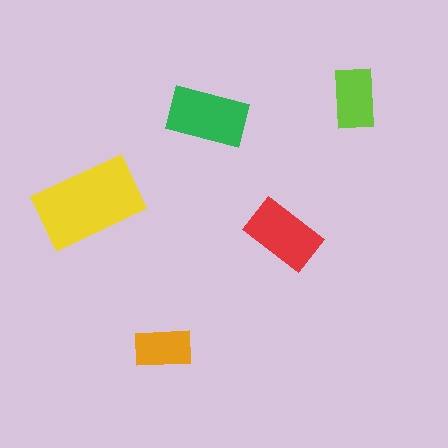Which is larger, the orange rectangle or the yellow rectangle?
The yellow one.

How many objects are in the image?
There are 5 objects in the image.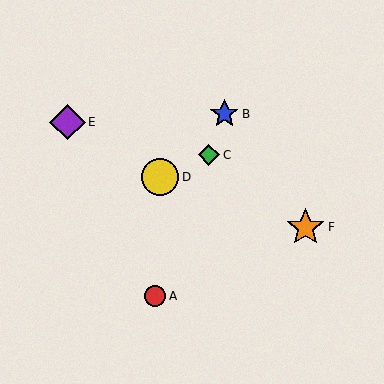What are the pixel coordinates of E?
Object E is at (68, 122).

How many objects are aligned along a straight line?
3 objects (A, B, C) are aligned along a straight line.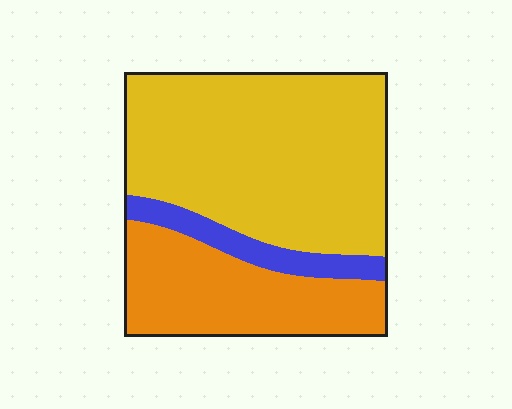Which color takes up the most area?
Yellow, at roughly 60%.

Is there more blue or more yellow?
Yellow.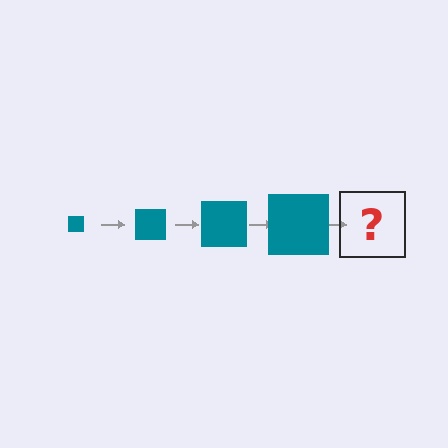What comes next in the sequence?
The next element should be a teal square, larger than the previous one.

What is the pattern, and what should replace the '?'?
The pattern is that the square gets progressively larger each step. The '?' should be a teal square, larger than the previous one.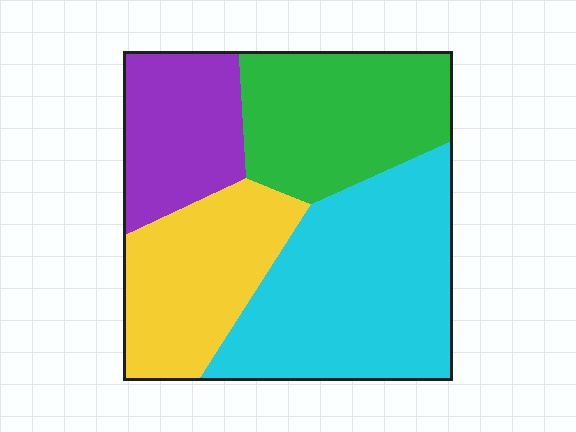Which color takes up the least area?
Purple, at roughly 15%.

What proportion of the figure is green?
Green covers roughly 25% of the figure.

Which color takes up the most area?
Cyan, at roughly 35%.